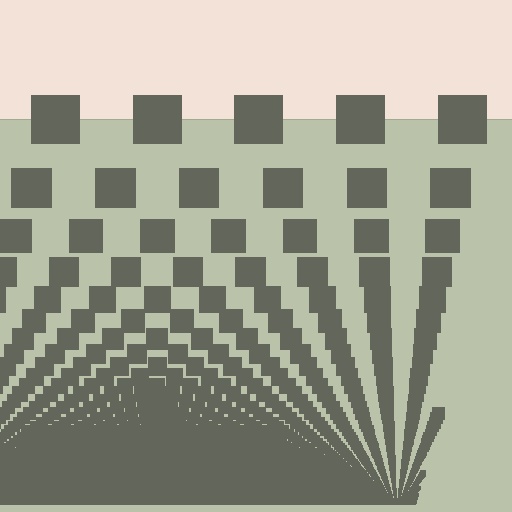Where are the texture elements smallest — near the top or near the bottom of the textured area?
Near the bottom.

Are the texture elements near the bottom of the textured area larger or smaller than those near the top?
Smaller. The gradient is inverted — elements near the bottom are smaller and denser.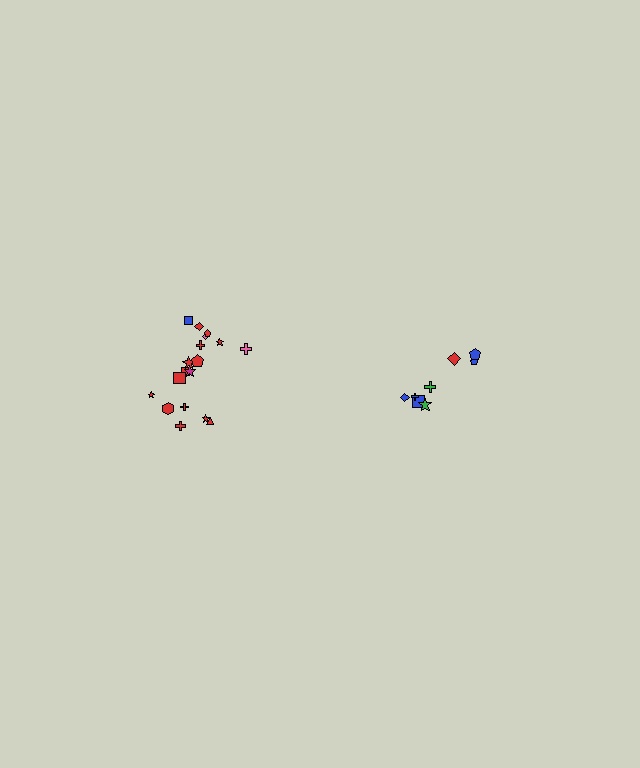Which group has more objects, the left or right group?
The left group.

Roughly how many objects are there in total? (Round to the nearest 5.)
Roughly 25 objects in total.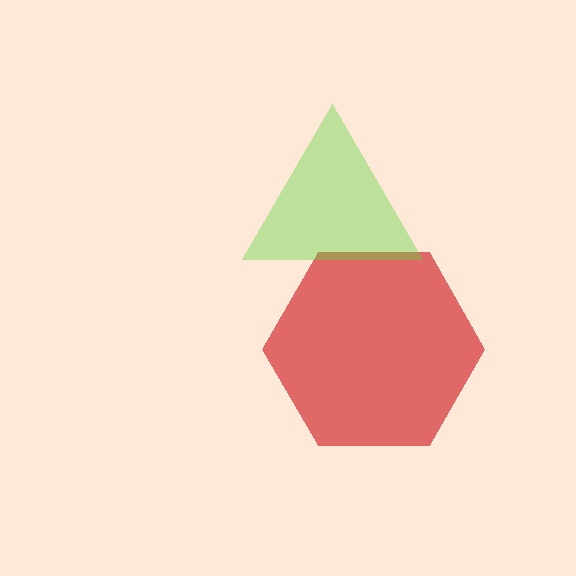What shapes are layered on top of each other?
The layered shapes are: a red hexagon, a lime triangle.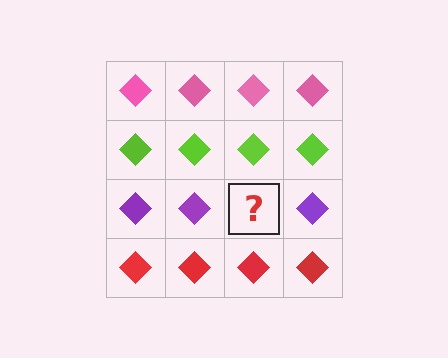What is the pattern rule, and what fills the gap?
The rule is that each row has a consistent color. The gap should be filled with a purple diamond.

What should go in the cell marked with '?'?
The missing cell should contain a purple diamond.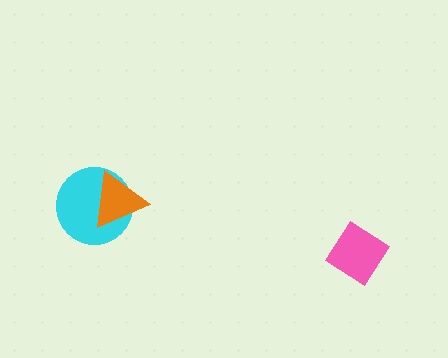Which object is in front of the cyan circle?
The orange triangle is in front of the cyan circle.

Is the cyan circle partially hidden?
Yes, it is partially covered by another shape.